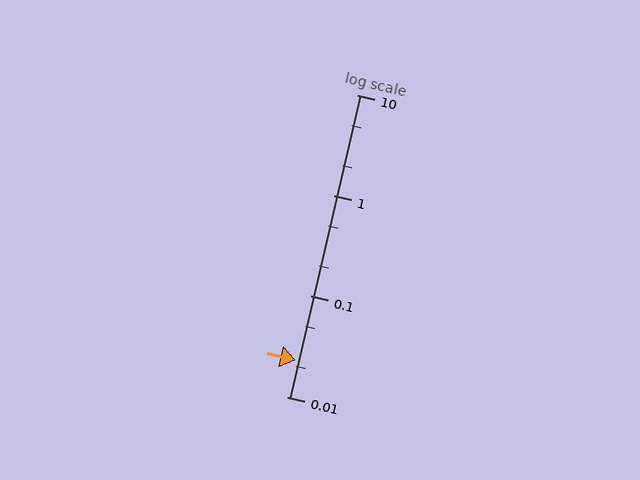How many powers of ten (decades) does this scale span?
The scale spans 3 decades, from 0.01 to 10.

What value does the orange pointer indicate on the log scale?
The pointer indicates approximately 0.023.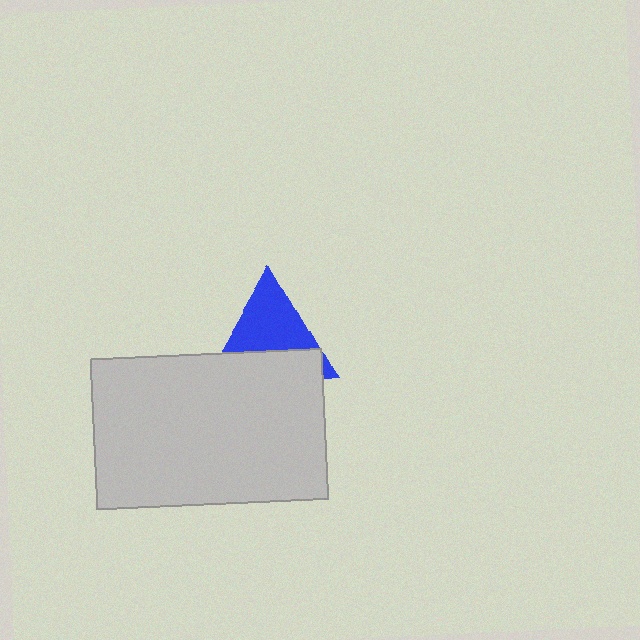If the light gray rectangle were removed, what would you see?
You would see the complete blue triangle.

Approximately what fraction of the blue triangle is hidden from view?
Roughly 44% of the blue triangle is hidden behind the light gray rectangle.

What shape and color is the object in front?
The object in front is a light gray rectangle.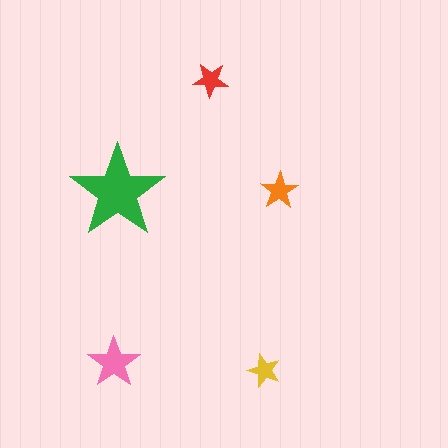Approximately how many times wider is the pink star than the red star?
About 1.5 times wider.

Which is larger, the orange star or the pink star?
The pink one.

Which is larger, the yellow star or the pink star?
The pink one.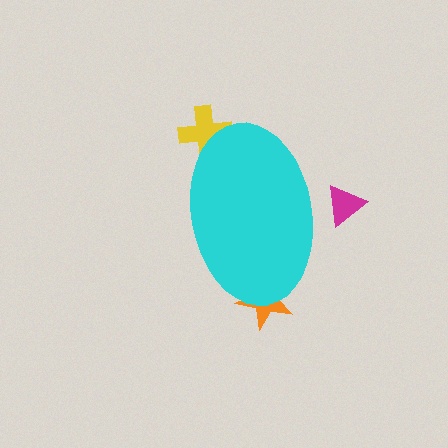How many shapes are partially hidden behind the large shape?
3 shapes are partially hidden.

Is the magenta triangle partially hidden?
Yes, the magenta triangle is partially hidden behind the cyan ellipse.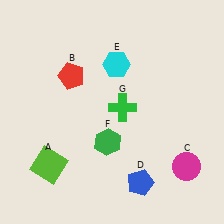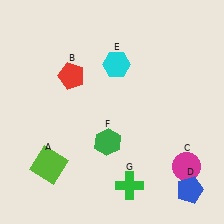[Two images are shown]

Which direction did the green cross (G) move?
The green cross (G) moved down.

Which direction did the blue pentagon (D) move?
The blue pentagon (D) moved right.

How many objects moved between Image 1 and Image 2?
2 objects moved between the two images.